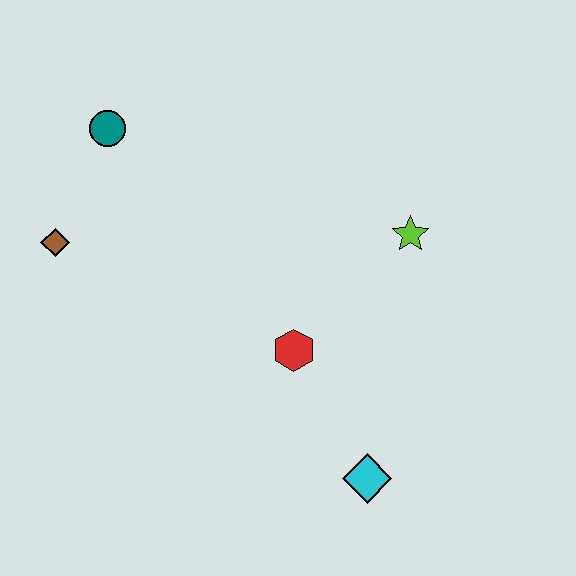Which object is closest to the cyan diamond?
The red hexagon is closest to the cyan diamond.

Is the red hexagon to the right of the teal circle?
Yes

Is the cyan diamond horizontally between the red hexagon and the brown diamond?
No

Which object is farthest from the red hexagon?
The teal circle is farthest from the red hexagon.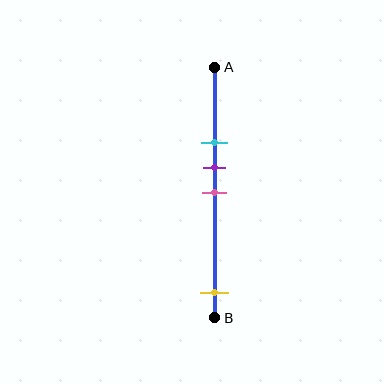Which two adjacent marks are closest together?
The purple and pink marks are the closest adjacent pair.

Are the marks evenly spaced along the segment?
No, the marks are not evenly spaced.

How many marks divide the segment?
There are 4 marks dividing the segment.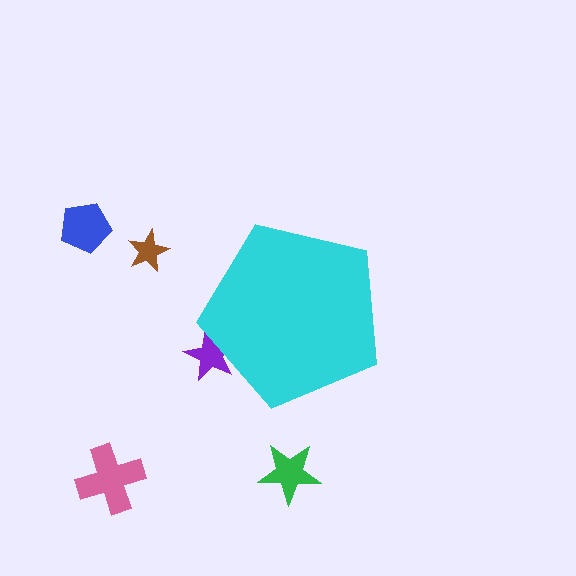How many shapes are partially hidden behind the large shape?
1 shape is partially hidden.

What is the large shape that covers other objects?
A cyan pentagon.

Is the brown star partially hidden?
No, the brown star is fully visible.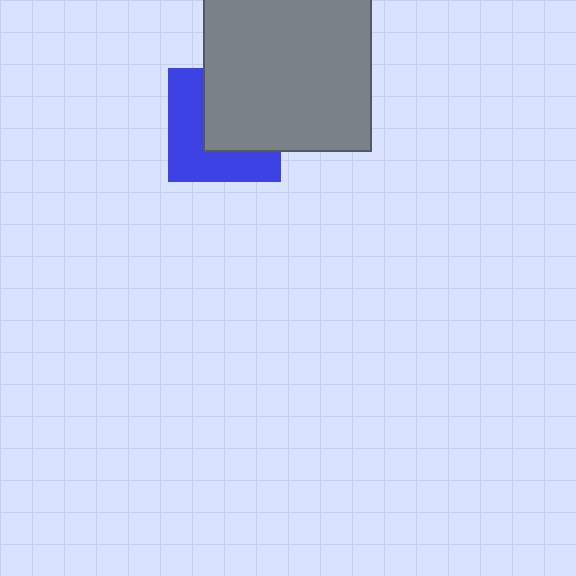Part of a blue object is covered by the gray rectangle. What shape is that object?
It is a square.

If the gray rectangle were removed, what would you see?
You would see the complete blue square.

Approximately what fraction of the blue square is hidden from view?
Roughly 50% of the blue square is hidden behind the gray rectangle.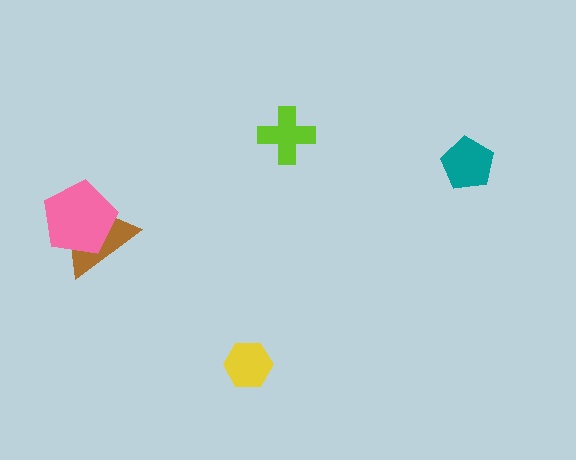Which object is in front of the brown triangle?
The pink pentagon is in front of the brown triangle.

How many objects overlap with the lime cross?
0 objects overlap with the lime cross.